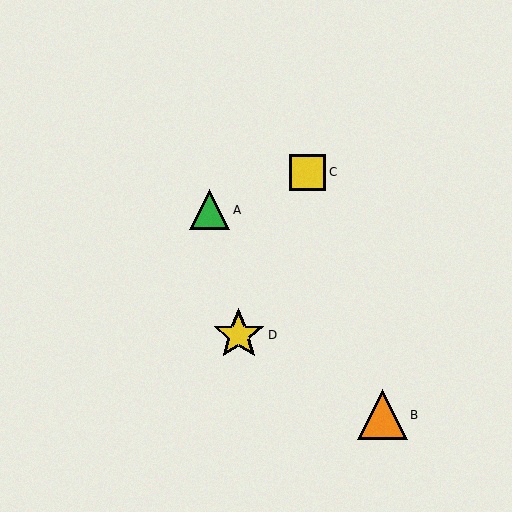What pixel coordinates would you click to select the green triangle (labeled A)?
Click at (209, 210) to select the green triangle A.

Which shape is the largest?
The yellow star (labeled D) is the largest.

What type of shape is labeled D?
Shape D is a yellow star.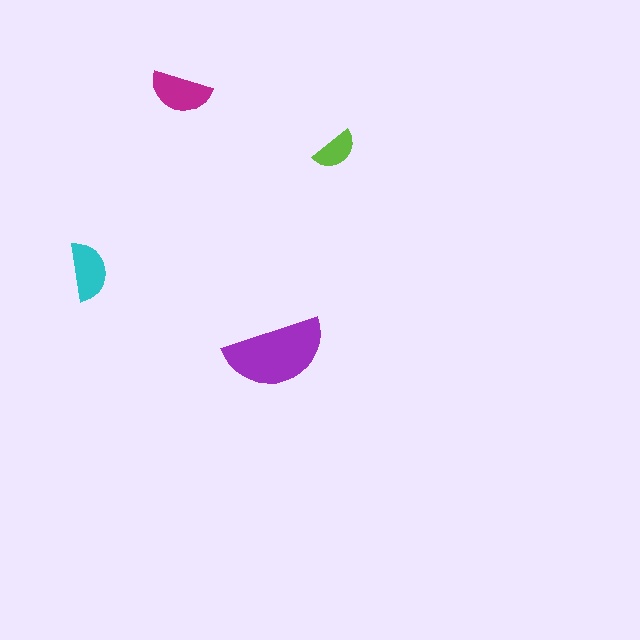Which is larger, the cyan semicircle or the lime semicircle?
The cyan one.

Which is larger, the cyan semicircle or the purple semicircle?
The purple one.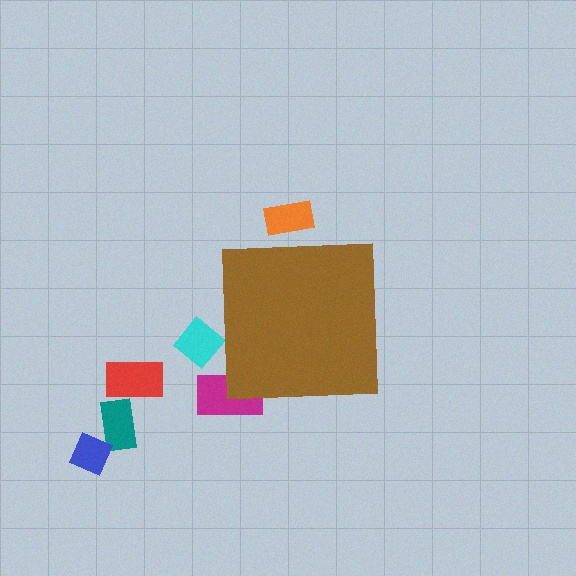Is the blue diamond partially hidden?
No, the blue diamond is fully visible.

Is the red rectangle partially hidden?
No, the red rectangle is fully visible.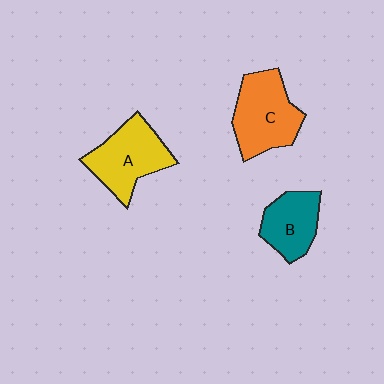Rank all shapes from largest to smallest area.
From largest to smallest: C (orange), A (yellow), B (teal).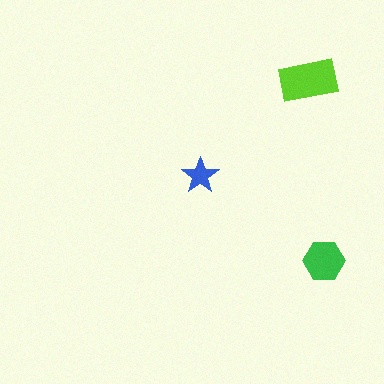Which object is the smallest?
The blue star.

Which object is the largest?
The lime rectangle.